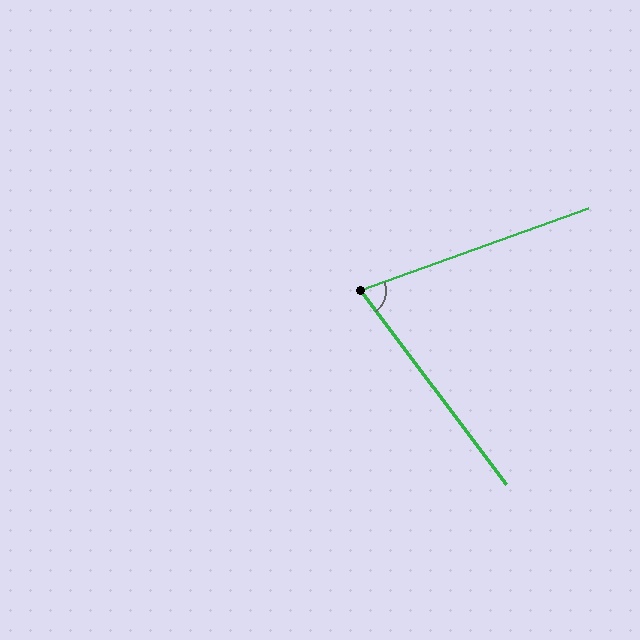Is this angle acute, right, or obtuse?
It is acute.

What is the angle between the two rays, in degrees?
Approximately 73 degrees.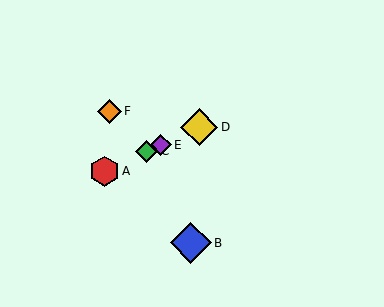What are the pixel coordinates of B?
Object B is at (191, 243).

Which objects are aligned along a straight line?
Objects A, C, D, E are aligned along a straight line.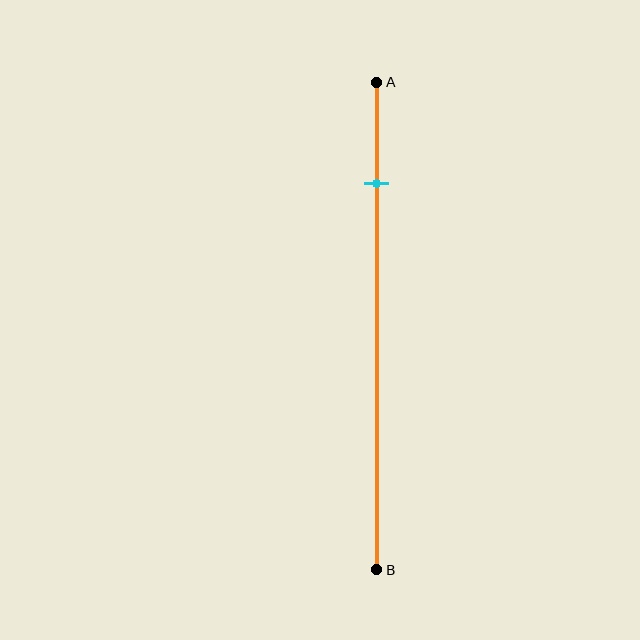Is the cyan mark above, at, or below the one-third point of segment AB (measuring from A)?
The cyan mark is above the one-third point of segment AB.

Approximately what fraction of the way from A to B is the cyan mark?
The cyan mark is approximately 20% of the way from A to B.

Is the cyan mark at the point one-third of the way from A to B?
No, the mark is at about 20% from A, not at the 33% one-third point.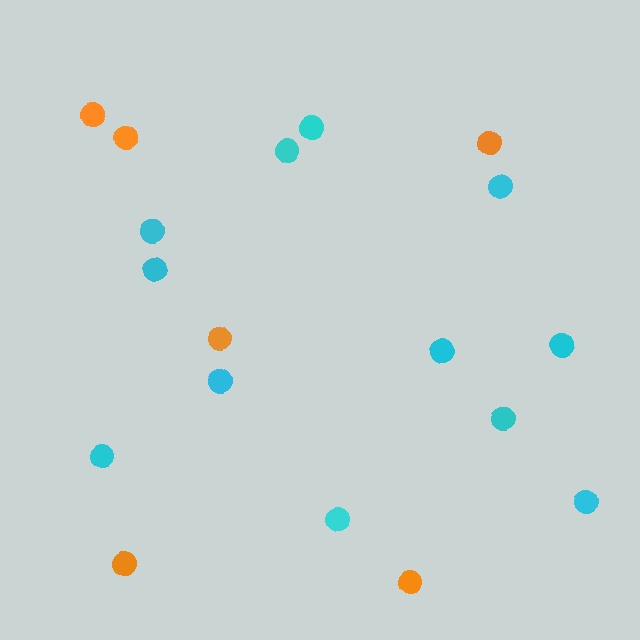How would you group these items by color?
There are 2 groups: one group of orange circles (6) and one group of cyan circles (12).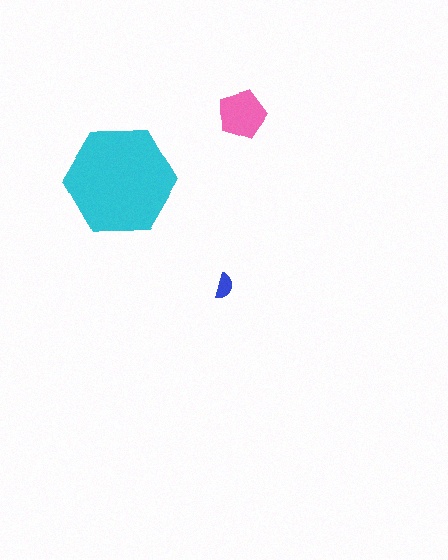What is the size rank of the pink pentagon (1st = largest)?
2nd.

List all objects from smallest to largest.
The blue semicircle, the pink pentagon, the cyan hexagon.